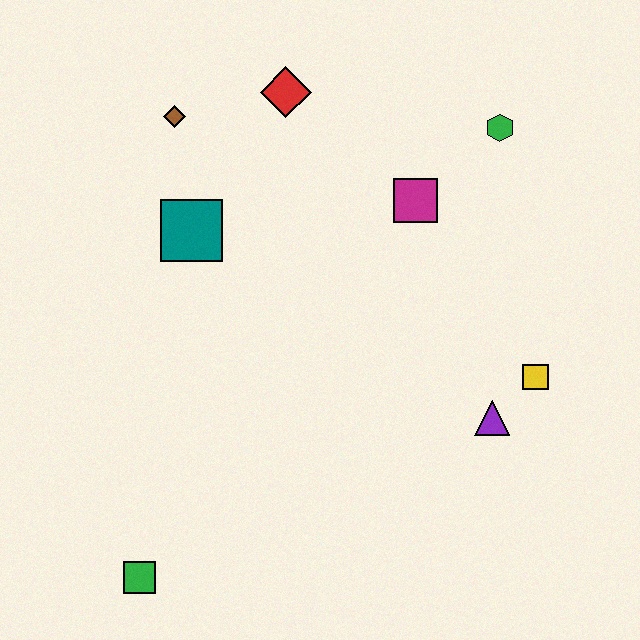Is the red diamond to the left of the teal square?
No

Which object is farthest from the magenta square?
The green square is farthest from the magenta square.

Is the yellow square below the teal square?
Yes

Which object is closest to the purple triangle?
The yellow square is closest to the purple triangle.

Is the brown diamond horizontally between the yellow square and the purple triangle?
No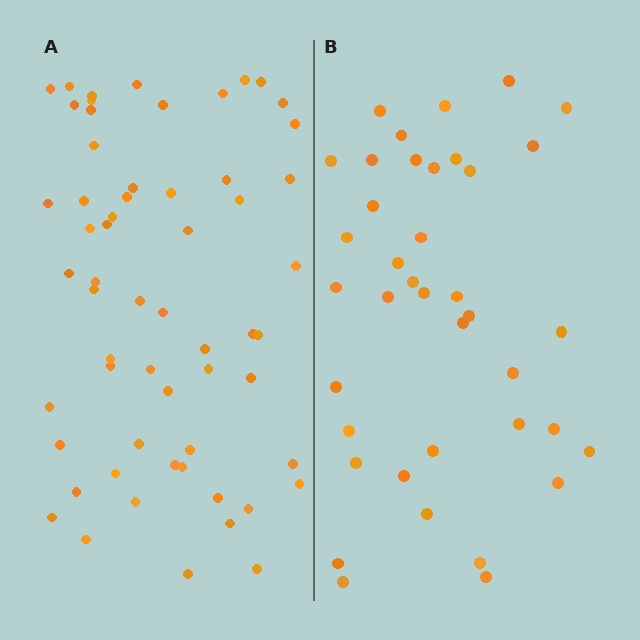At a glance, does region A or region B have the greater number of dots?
Region A (the left region) has more dots.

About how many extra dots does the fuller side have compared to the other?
Region A has approximately 20 more dots than region B.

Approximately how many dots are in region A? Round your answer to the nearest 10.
About 60 dots. (The exact count is 59, which rounds to 60.)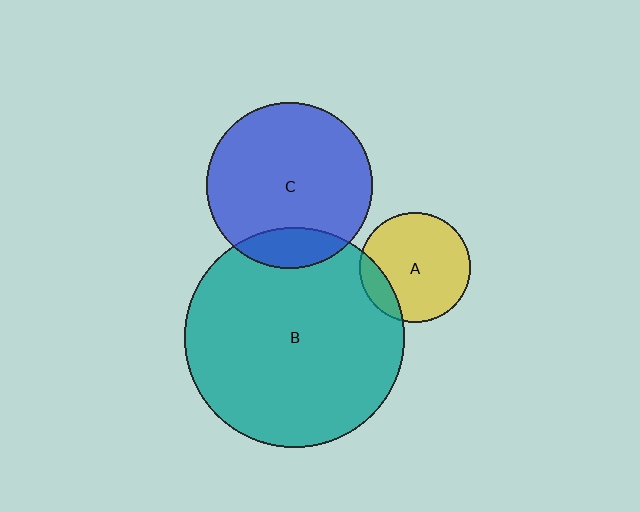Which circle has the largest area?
Circle B (teal).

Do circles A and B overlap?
Yes.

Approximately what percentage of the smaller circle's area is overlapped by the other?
Approximately 15%.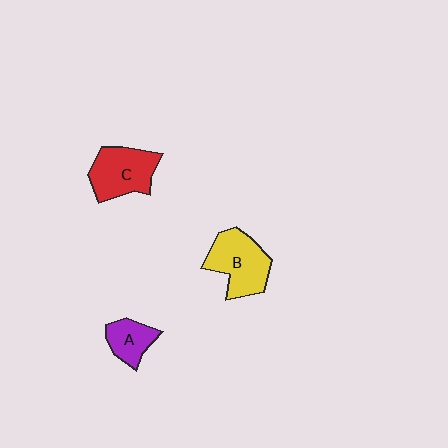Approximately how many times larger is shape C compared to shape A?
Approximately 1.7 times.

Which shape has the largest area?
Shape B (yellow).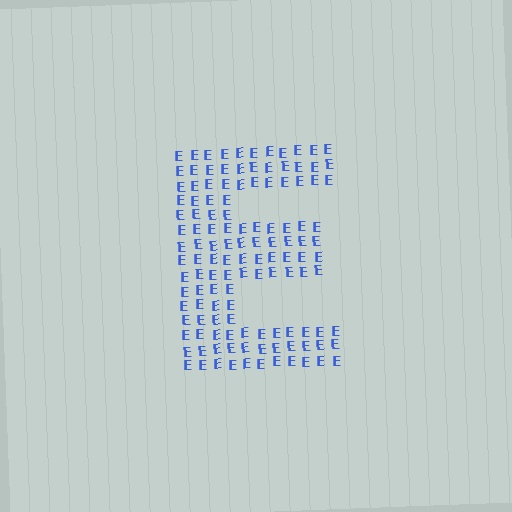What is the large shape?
The large shape is the letter E.